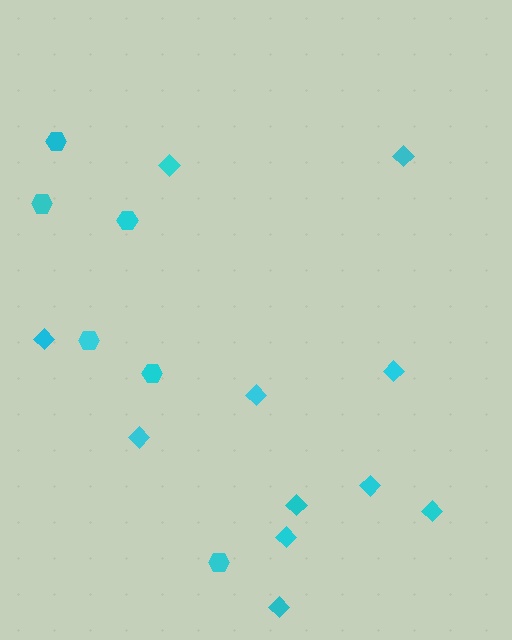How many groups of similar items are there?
There are 2 groups: one group of hexagons (6) and one group of diamonds (11).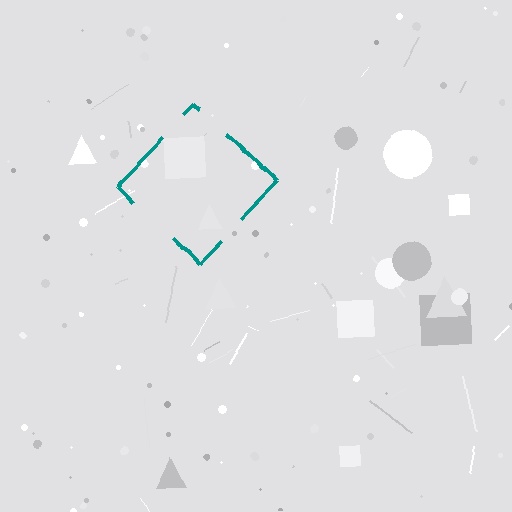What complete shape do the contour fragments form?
The contour fragments form a diamond.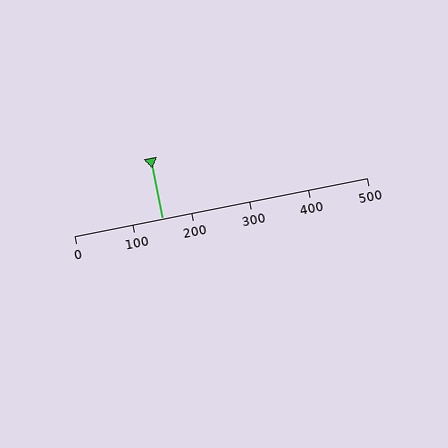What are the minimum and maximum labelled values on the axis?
The axis runs from 0 to 500.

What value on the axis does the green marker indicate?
The marker indicates approximately 150.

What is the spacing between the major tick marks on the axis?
The major ticks are spaced 100 apart.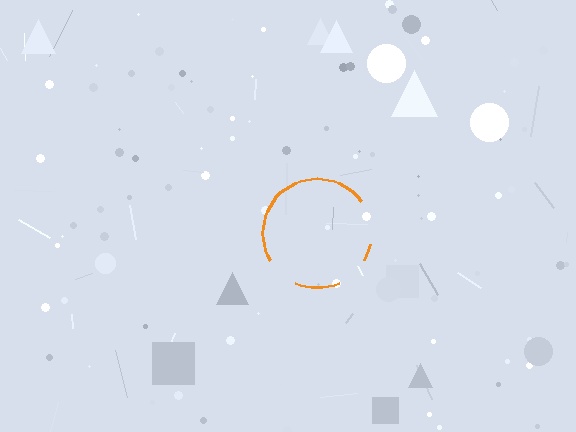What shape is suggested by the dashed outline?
The dashed outline suggests a circle.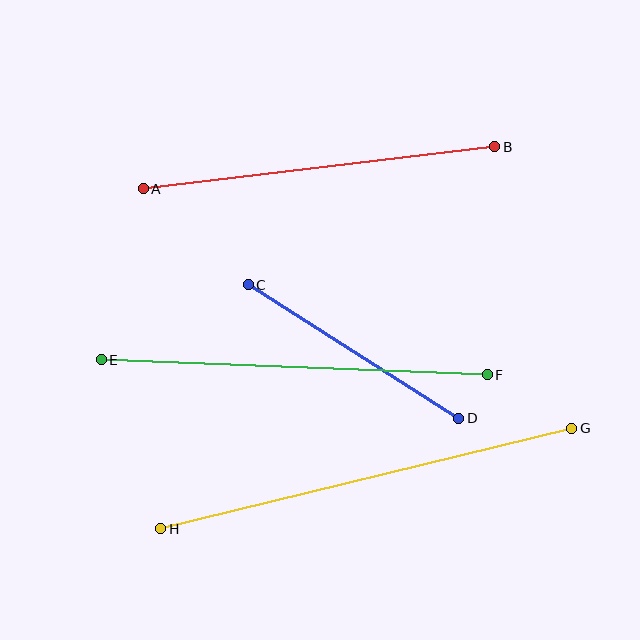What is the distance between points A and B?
The distance is approximately 354 pixels.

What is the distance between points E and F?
The distance is approximately 386 pixels.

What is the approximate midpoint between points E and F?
The midpoint is at approximately (294, 367) pixels.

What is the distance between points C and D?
The distance is approximately 249 pixels.